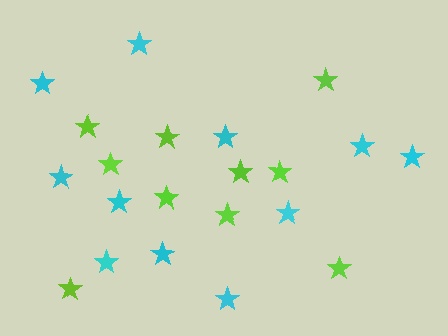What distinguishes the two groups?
There are 2 groups: one group of lime stars (10) and one group of cyan stars (11).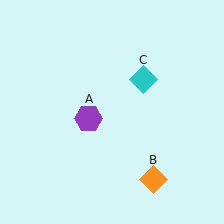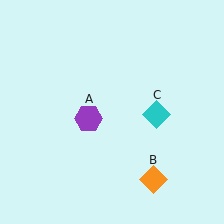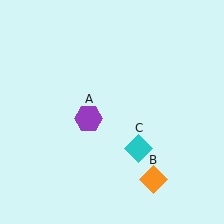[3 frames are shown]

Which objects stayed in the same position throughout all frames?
Purple hexagon (object A) and orange diamond (object B) remained stationary.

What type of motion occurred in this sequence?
The cyan diamond (object C) rotated clockwise around the center of the scene.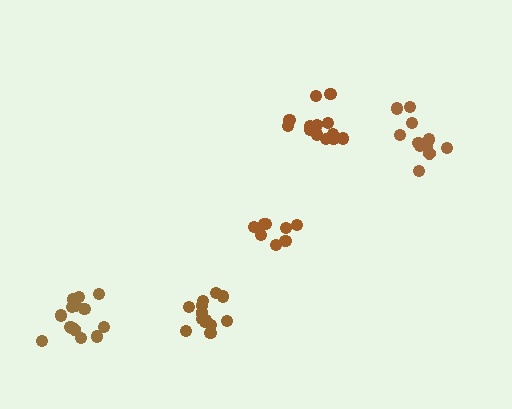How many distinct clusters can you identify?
There are 5 distinct clusters.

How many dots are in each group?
Group 1: 14 dots, Group 2: 13 dots, Group 3: 11 dots, Group 4: 8 dots, Group 5: 14 dots (60 total).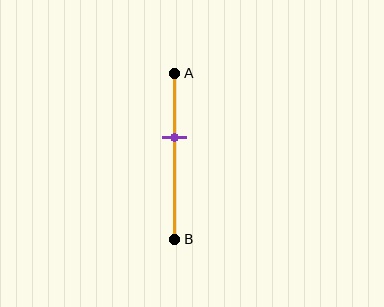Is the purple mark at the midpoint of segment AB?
No, the mark is at about 40% from A, not at the 50% midpoint.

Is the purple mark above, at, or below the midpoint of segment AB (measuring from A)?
The purple mark is above the midpoint of segment AB.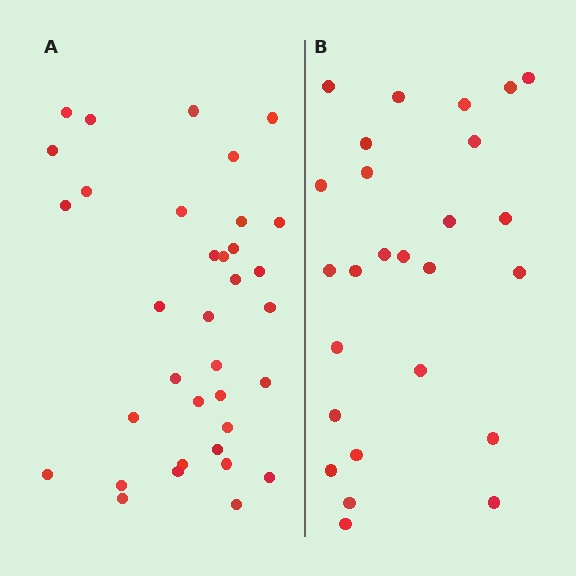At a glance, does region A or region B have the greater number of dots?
Region A (the left region) has more dots.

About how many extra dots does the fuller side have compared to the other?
Region A has roughly 8 or so more dots than region B.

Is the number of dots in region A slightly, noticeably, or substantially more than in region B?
Region A has noticeably more, but not dramatically so. The ratio is roughly 1.3 to 1.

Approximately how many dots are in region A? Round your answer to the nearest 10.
About 40 dots. (The exact count is 35, which rounds to 40.)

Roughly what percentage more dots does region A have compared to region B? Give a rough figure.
About 35% more.